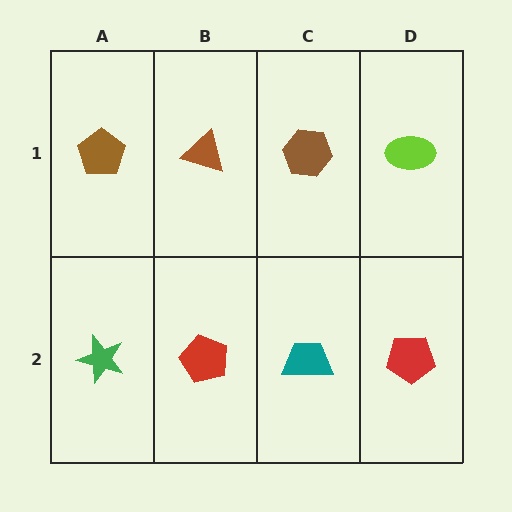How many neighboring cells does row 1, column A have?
2.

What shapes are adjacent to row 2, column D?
A lime ellipse (row 1, column D), a teal trapezoid (row 2, column C).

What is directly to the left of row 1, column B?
A brown pentagon.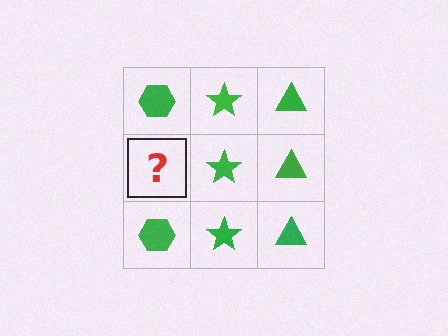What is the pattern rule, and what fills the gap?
The rule is that each column has a consistent shape. The gap should be filled with a green hexagon.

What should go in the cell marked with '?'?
The missing cell should contain a green hexagon.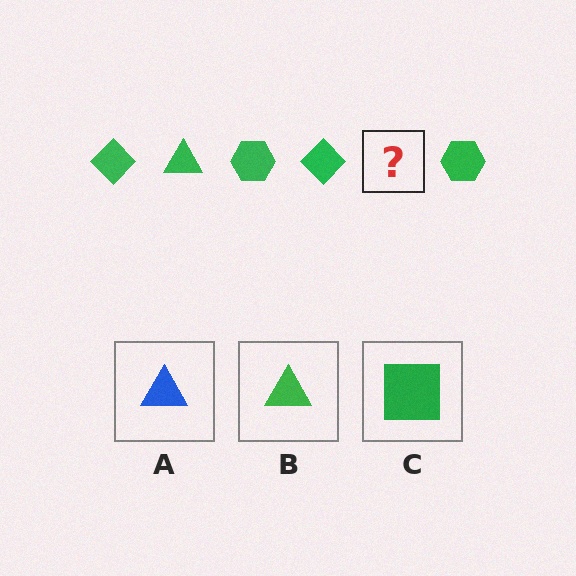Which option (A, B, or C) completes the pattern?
B.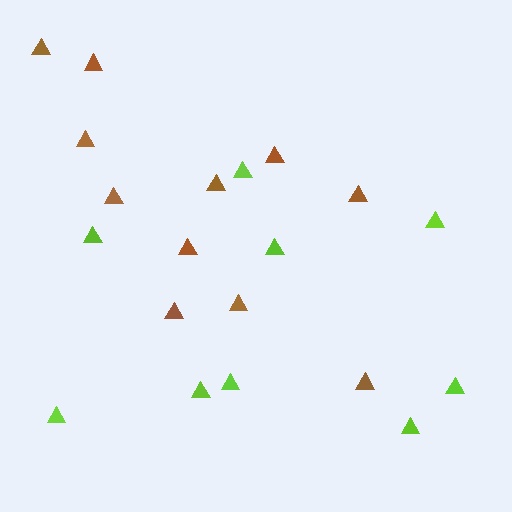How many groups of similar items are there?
There are 2 groups: one group of lime triangles (9) and one group of brown triangles (11).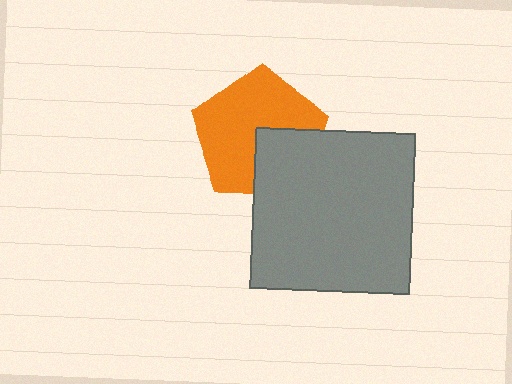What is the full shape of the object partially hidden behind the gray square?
The partially hidden object is an orange pentagon.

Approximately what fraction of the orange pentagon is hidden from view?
Roughly 30% of the orange pentagon is hidden behind the gray square.